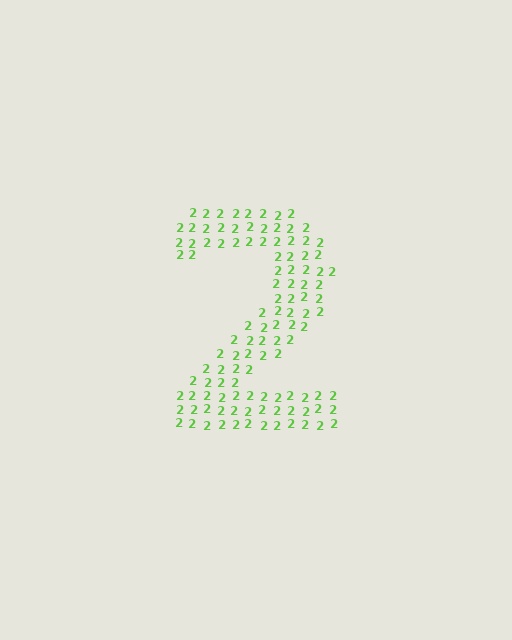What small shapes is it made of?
It is made of small digit 2's.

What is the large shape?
The large shape is the digit 2.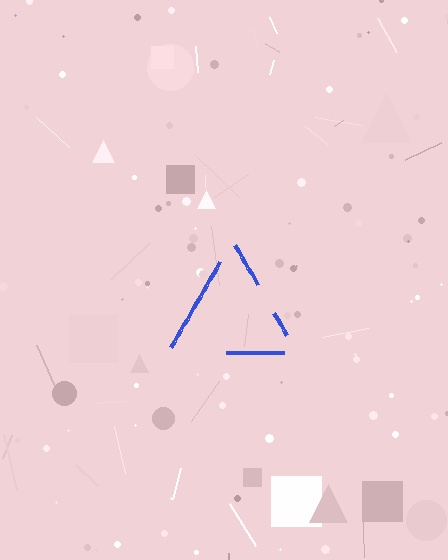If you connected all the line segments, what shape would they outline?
They would outline a triangle.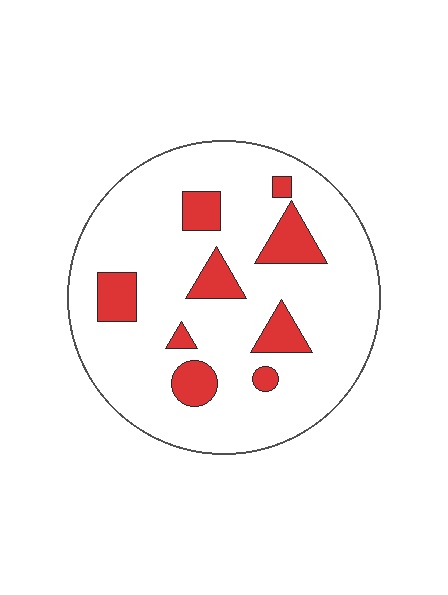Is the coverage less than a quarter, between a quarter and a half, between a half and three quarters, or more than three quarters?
Less than a quarter.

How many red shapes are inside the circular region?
9.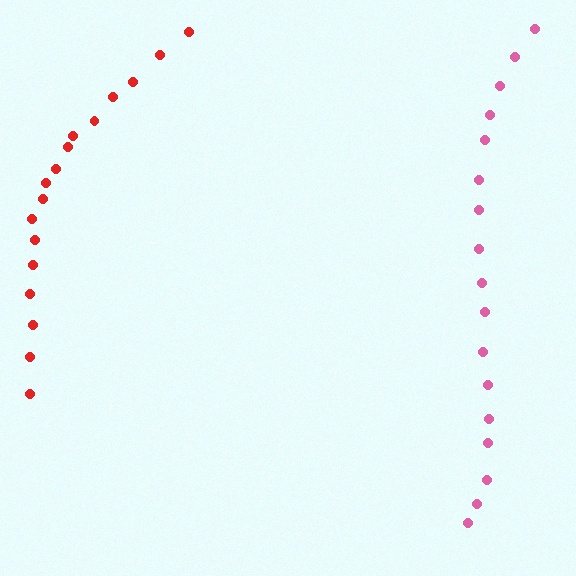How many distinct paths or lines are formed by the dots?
There are 2 distinct paths.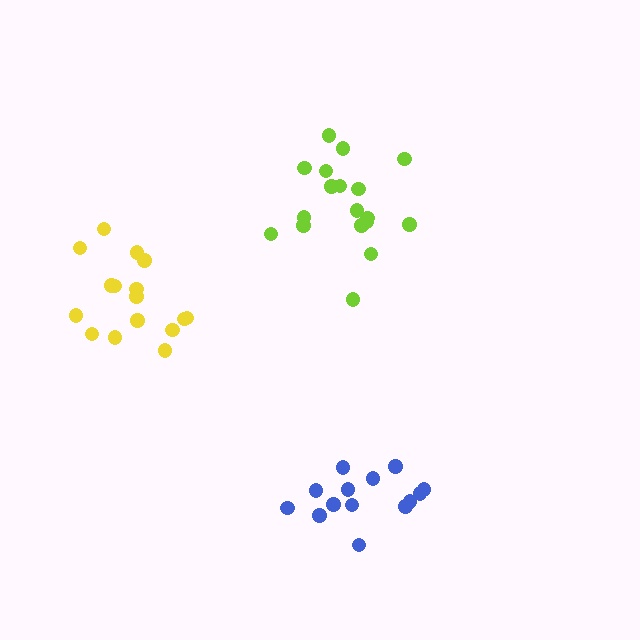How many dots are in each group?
Group 1: 16 dots, Group 2: 18 dots, Group 3: 14 dots (48 total).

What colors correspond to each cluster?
The clusters are colored: yellow, lime, blue.